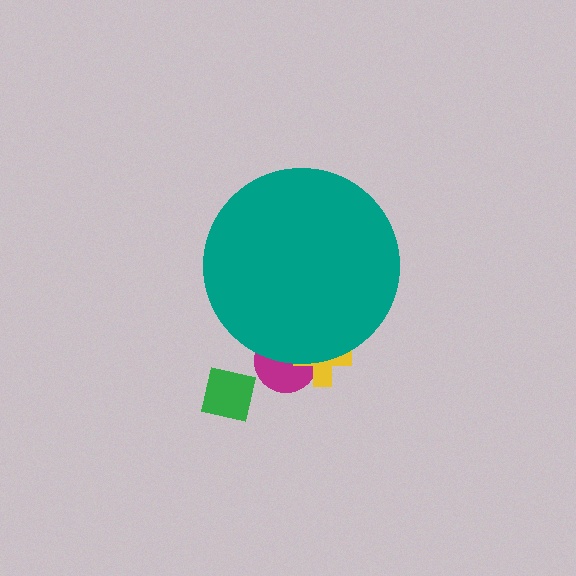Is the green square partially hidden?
No, the green square is fully visible.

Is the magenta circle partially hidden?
Yes, the magenta circle is partially hidden behind the teal circle.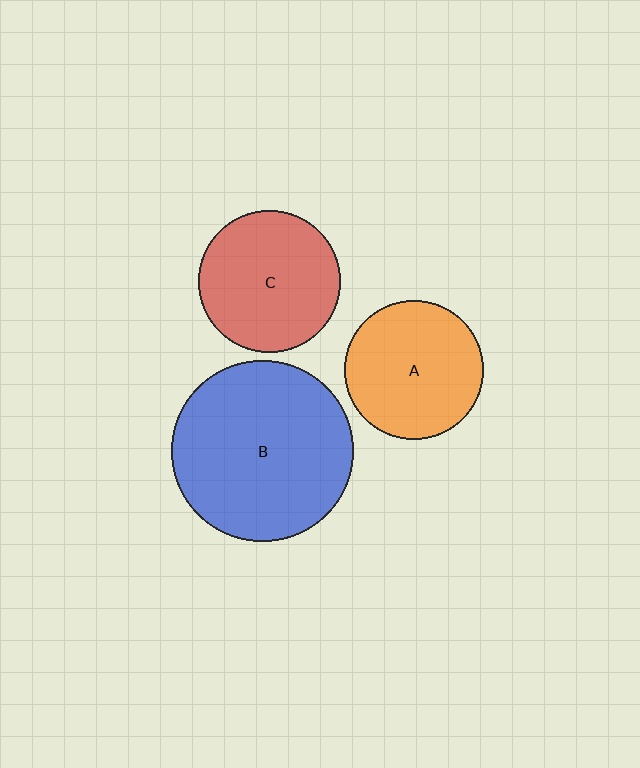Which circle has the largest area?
Circle B (blue).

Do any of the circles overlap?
No, none of the circles overlap.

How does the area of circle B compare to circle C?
Approximately 1.6 times.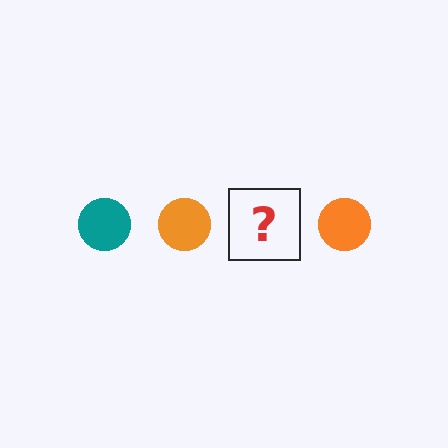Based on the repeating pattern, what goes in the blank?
The blank should be a teal circle.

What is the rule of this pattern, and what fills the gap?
The rule is that the pattern cycles through teal, orange circles. The gap should be filled with a teal circle.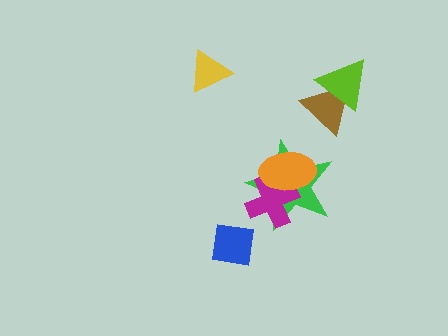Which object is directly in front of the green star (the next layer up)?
The magenta cross is directly in front of the green star.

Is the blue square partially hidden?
No, no other shape covers it.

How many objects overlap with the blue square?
0 objects overlap with the blue square.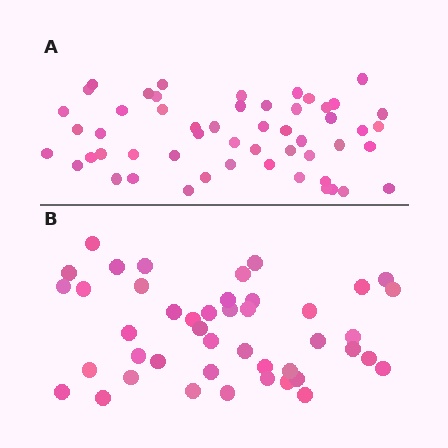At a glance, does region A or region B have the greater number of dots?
Region A (the top region) has more dots.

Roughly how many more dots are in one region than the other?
Region A has roughly 8 or so more dots than region B.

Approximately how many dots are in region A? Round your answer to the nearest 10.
About 50 dots. (The exact count is 53, which rounds to 50.)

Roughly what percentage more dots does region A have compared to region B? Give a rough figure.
About 20% more.